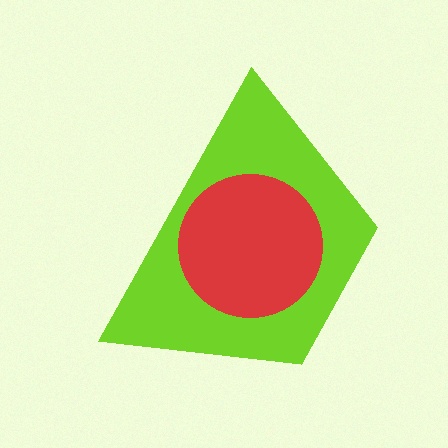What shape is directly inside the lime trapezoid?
The red circle.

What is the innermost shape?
The red circle.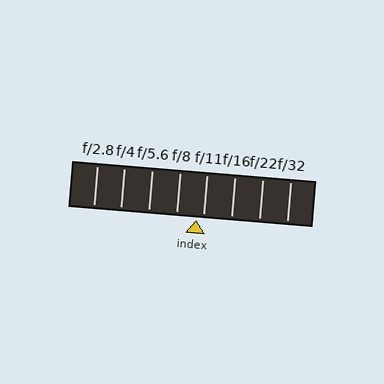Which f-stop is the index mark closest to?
The index mark is closest to f/11.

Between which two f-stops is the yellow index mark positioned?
The index mark is between f/8 and f/11.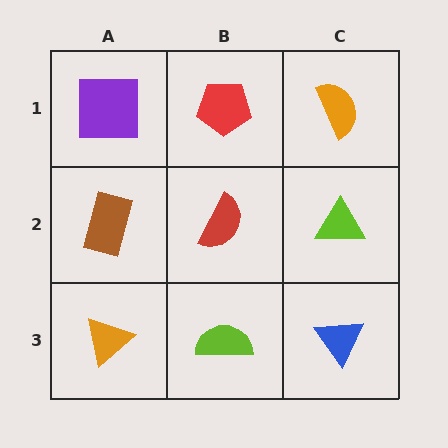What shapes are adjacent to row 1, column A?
A brown rectangle (row 2, column A), a red pentagon (row 1, column B).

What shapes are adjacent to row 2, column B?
A red pentagon (row 1, column B), a lime semicircle (row 3, column B), a brown rectangle (row 2, column A), a lime triangle (row 2, column C).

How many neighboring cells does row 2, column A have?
3.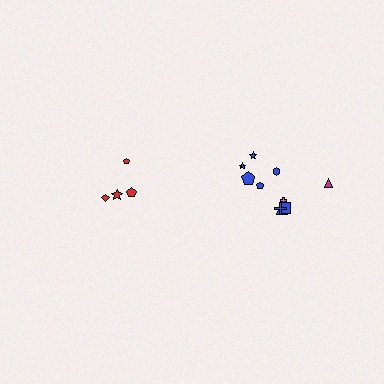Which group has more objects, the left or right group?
The right group.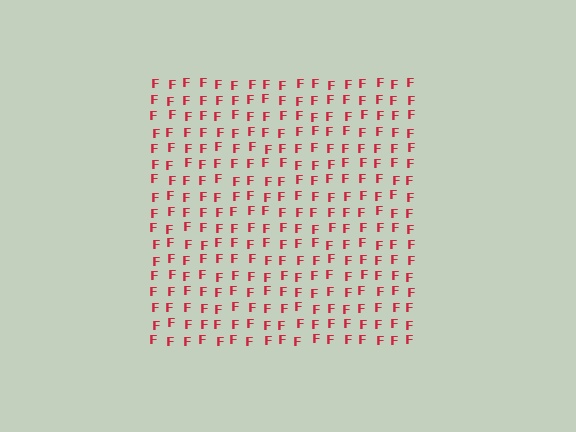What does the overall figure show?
The overall figure shows a square.